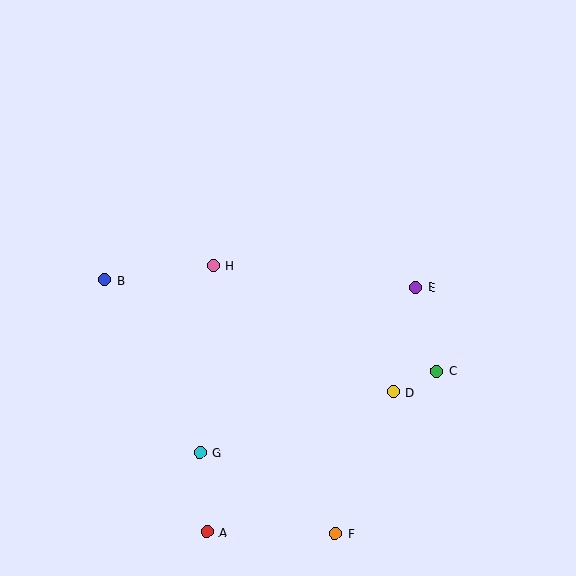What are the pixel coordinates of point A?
Point A is at (207, 532).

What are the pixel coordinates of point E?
Point E is at (416, 287).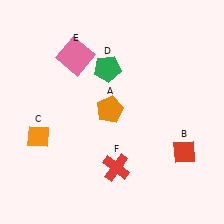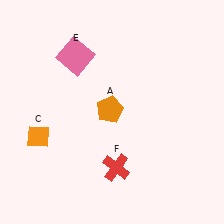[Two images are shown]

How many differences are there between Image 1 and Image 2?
There are 2 differences between the two images.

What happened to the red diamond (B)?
The red diamond (B) was removed in Image 2. It was in the bottom-right area of Image 1.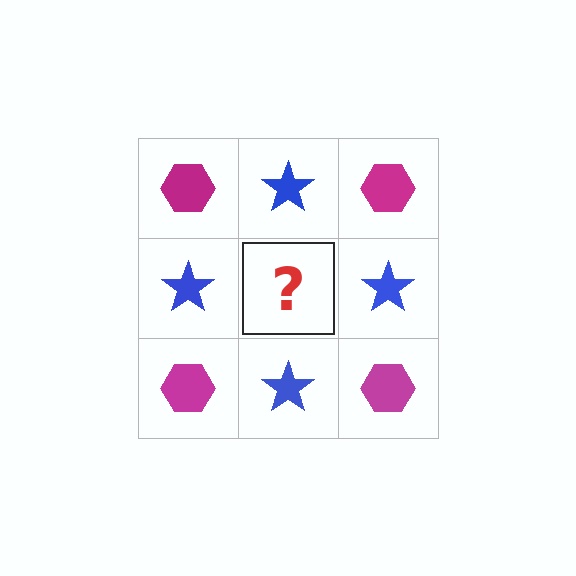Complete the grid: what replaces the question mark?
The question mark should be replaced with a magenta hexagon.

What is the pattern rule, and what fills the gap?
The rule is that it alternates magenta hexagon and blue star in a checkerboard pattern. The gap should be filled with a magenta hexagon.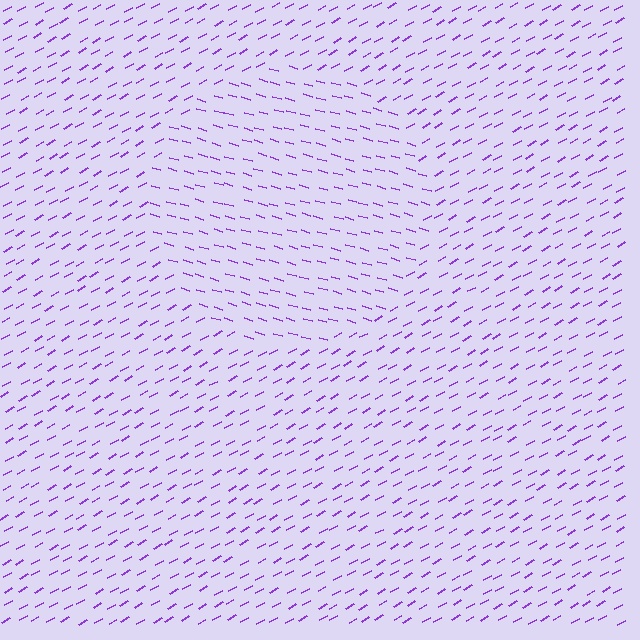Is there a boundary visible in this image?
Yes, there is a texture boundary formed by a change in line orientation.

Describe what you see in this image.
The image is filled with small purple line segments. A circle region in the image has lines oriented differently from the surrounding lines, creating a visible texture boundary.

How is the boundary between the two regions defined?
The boundary is defined purely by a change in line orientation (approximately 45 degrees difference). All lines are the same color and thickness.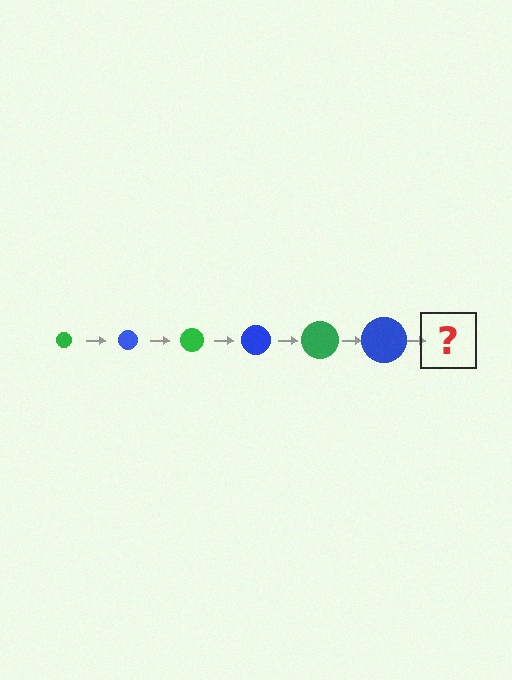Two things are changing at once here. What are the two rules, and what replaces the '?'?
The two rules are that the circle grows larger each step and the color cycles through green and blue. The '?' should be a green circle, larger than the previous one.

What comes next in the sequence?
The next element should be a green circle, larger than the previous one.